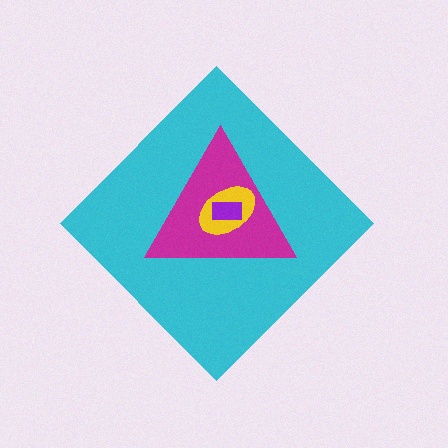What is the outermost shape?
The cyan diamond.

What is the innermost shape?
The purple rectangle.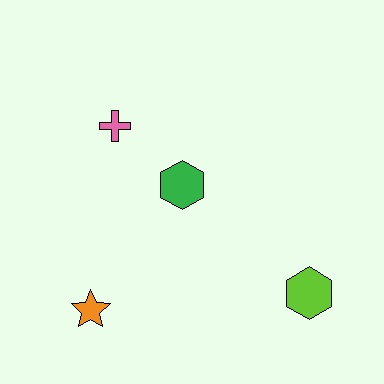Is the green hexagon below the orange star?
No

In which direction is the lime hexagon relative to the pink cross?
The lime hexagon is to the right of the pink cross.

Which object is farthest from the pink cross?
The lime hexagon is farthest from the pink cross.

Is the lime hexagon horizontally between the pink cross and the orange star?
No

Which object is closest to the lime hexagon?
The green hexagon is closest to the lime hexagon.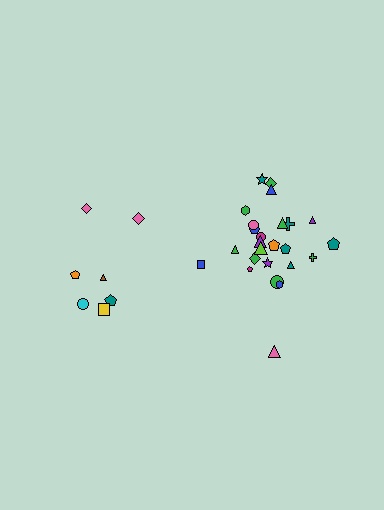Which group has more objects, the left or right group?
The right group.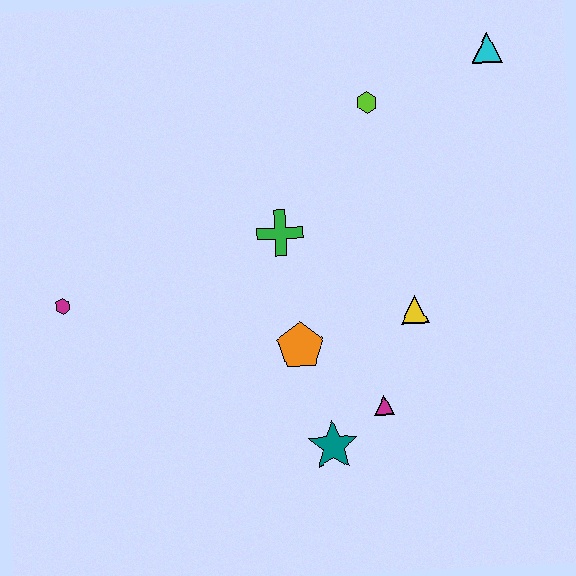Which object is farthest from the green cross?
The cyan triangle is farthest from the green cross.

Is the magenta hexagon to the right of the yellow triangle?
No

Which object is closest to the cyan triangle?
The lime hexagon is closest to the cyan triangle.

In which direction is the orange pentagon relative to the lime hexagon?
The orange pentagon is below the lime hexagon.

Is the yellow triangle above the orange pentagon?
Yes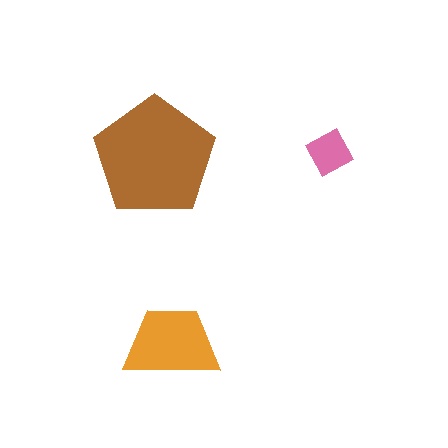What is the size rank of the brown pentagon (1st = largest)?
1st.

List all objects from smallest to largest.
The pink diamond, the orange trapezoid, the brown pentagon.